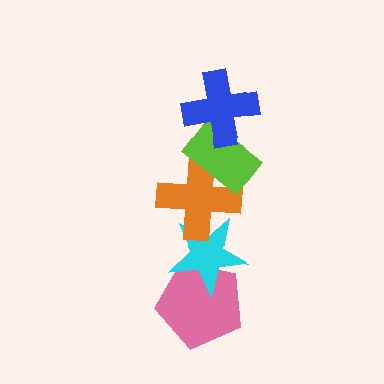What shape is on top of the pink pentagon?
The cyan star is on top of the pink pentagon.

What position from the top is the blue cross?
The blue cross is 1st from the top.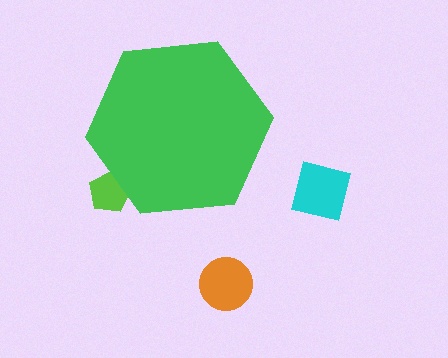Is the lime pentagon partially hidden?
Yes, the lime pentagon is partially hidden behind the green hexagon.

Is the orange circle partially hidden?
No, the orange circle is fully visible.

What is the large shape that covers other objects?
A green hexagon.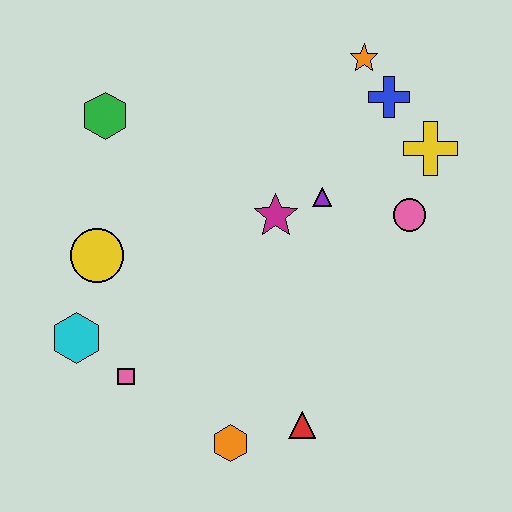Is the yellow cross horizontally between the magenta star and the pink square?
No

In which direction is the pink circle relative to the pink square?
The pink circle is to the right of the pink square.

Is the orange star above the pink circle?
Yes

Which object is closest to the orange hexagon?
The red triangle is closest to the orange hexagon.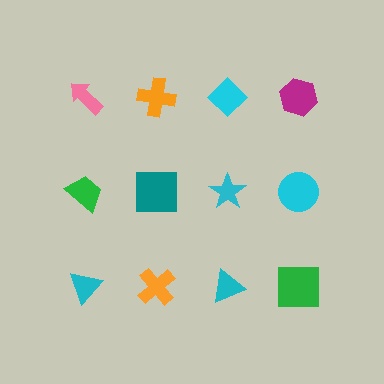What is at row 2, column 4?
A cyan circle.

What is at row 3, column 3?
A cyan triangle.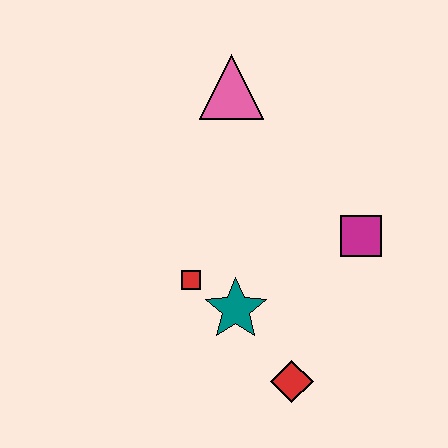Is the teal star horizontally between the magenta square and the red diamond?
No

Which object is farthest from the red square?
The pink triangle is farthest from the red square.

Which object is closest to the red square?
The teal star is closest to the red square.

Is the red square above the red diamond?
Yes